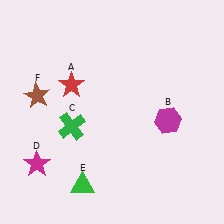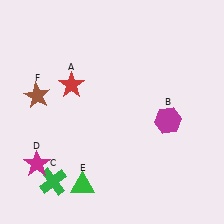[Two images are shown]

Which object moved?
The green cross (C) moved down.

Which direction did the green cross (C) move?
The green cross (C) moved down.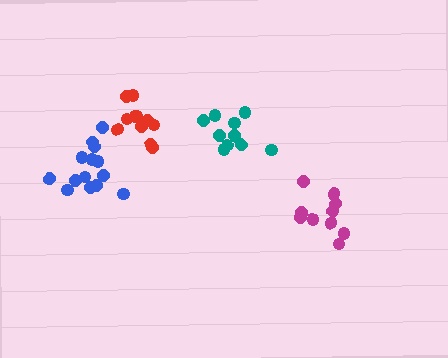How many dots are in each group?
Group 1: 10 dots, Group 2: 10 dots, Group 3: 11 dots, Group 4: 14 dots (45 total).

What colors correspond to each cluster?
The clusters are colored: teal, magenta, red, blue.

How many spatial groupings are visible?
There are 4 spatial groupings.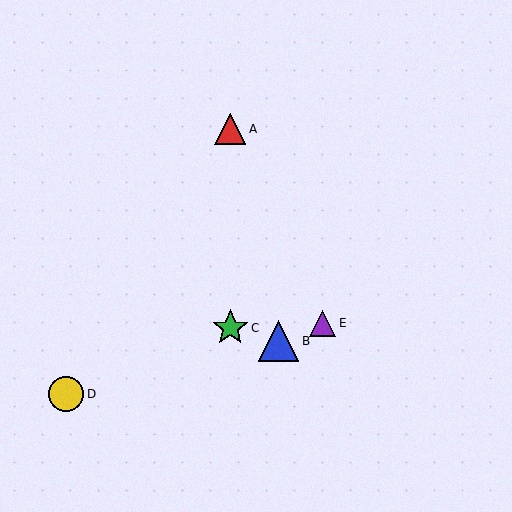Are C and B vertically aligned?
No, C is at x≈230 and B is at x≈278.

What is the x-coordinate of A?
Object A is at x≈230.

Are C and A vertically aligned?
Yes, both are at x≈230.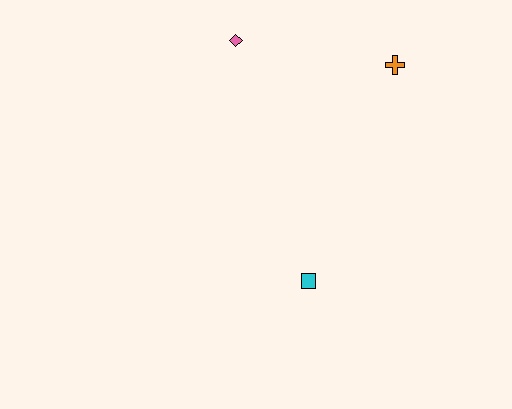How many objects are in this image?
There are 3 objects.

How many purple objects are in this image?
There are no purple objects.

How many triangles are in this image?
There are no triangles.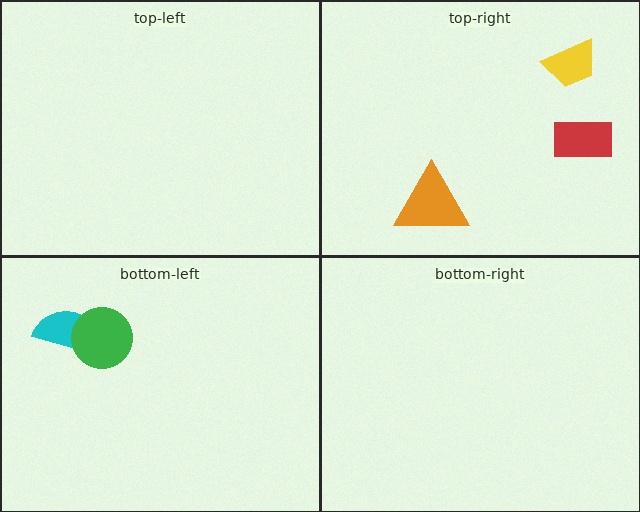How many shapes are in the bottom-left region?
2.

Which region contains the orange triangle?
The top-right region.